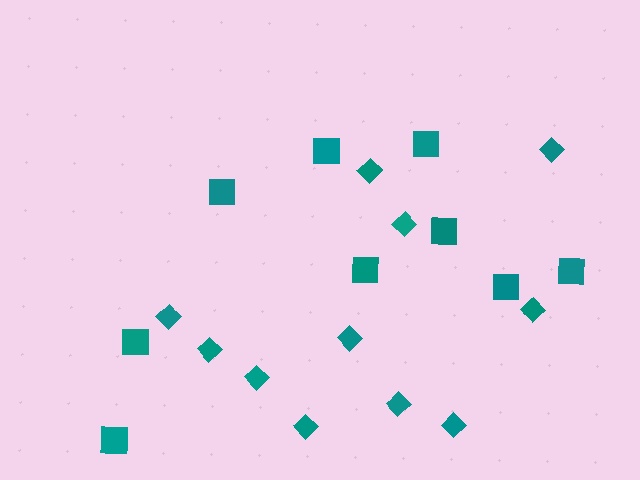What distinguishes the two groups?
There are 2 groups: one group of diamonds (11) and one group of squares (9).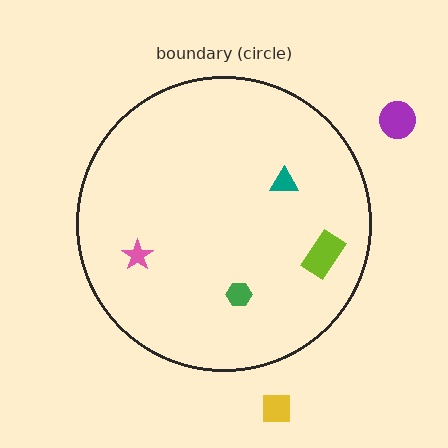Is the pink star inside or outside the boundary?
Inside.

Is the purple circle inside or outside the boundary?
Outside.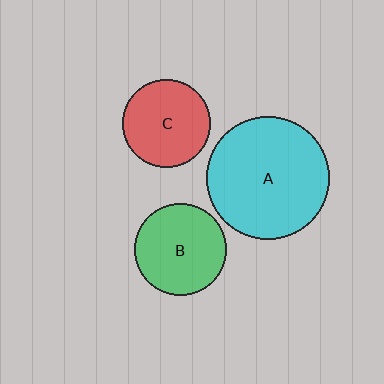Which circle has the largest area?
Circle A (cyan).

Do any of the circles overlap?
No, none of the circles overlap.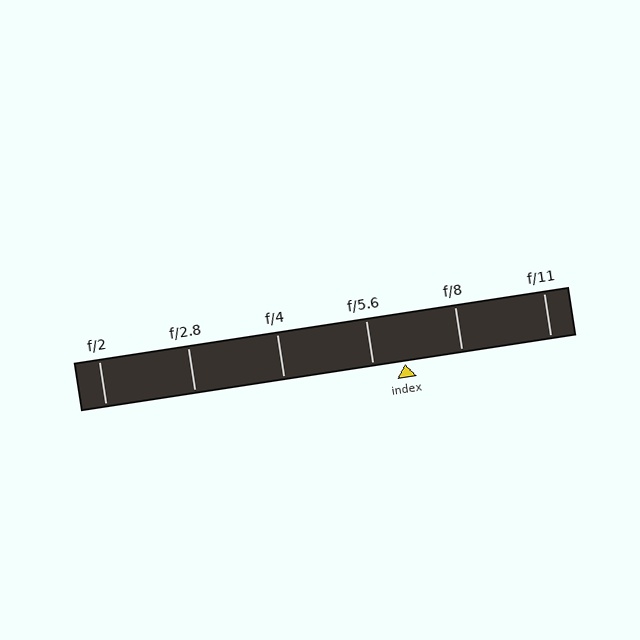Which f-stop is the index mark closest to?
The index mark is closest to f/5.6.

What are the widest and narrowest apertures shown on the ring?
The widest aperture shown is f/2 and the narrowest is f/11.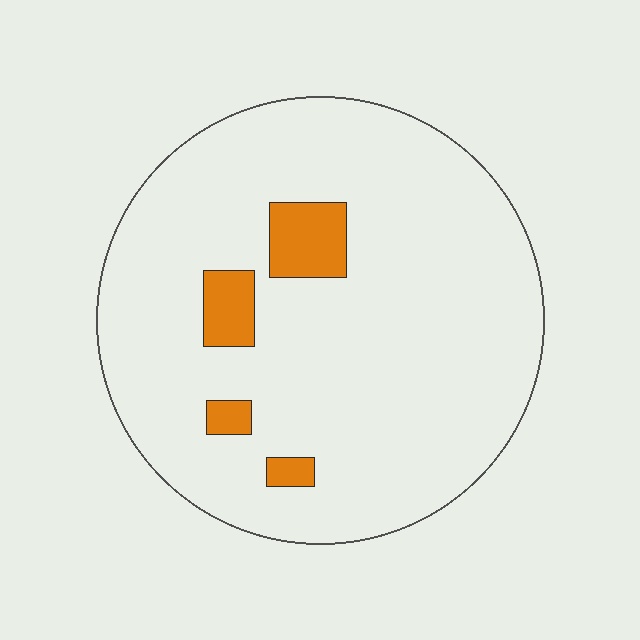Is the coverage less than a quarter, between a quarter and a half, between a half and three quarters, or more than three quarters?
Less than a quarter.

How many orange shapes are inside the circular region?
4.